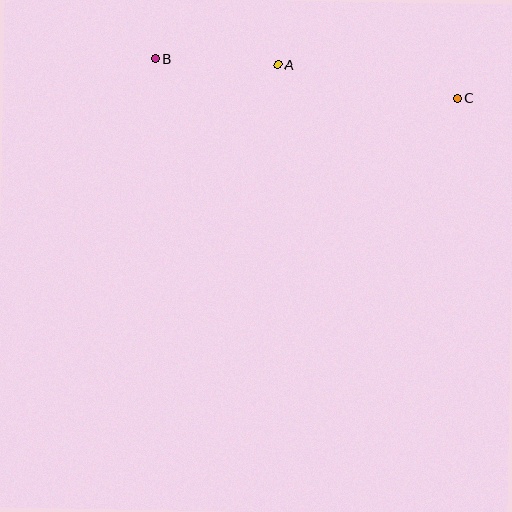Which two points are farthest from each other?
Points B and C are farthest from each other.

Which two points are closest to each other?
Points A and B are closest to each other.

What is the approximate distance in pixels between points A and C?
The distance between A and C is approximately 182 pixels.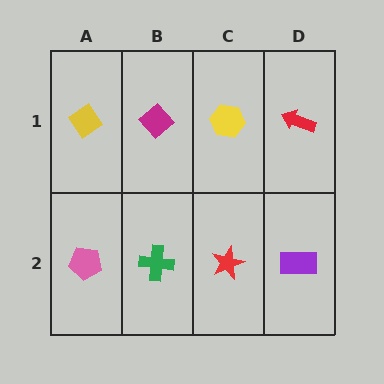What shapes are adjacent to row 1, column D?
A purple rectangle (row 2, column D), a yellow hexagon (row 1, column C).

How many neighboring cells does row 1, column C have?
3.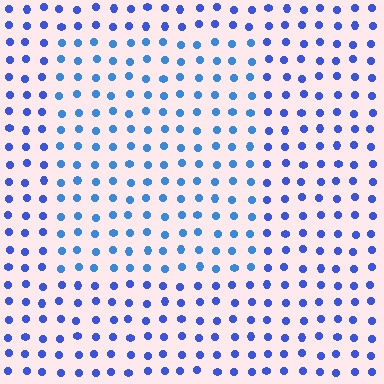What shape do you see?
I see a rectangle.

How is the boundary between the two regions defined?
The boundary is defined purely by a slight shift in hue (about 21 degrees). Spacing, size, and orientation are identical on both sides.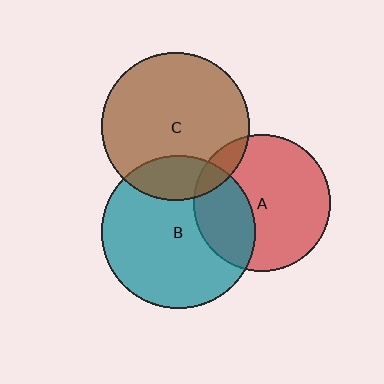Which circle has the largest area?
Circle B (teal).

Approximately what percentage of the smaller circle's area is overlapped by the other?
Approximately 20%.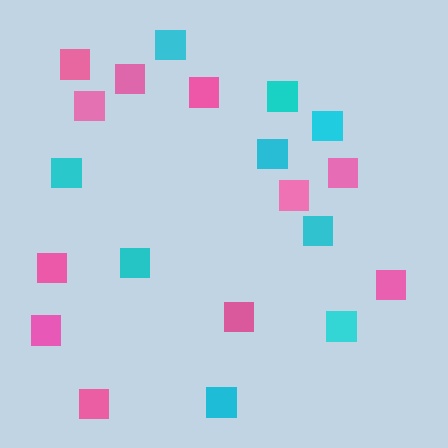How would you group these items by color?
There are 2 groups: one group of pink squares (11) and one group of cyan squares (9).